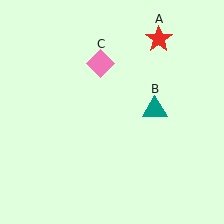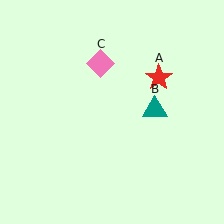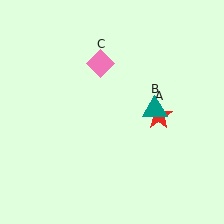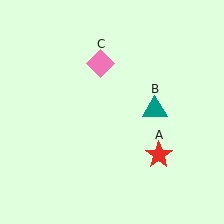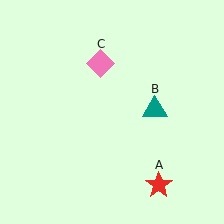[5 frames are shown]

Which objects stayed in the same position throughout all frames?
Teal triangle (object B) and pink diamond (object C) remained stationary.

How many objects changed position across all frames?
1 object changed position: red star (object A).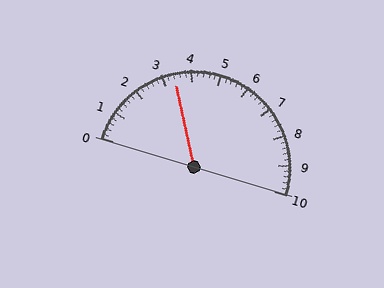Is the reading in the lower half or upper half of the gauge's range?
The reading is in the lower half of the range (0 to 10).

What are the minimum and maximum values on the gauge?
The gauge ranges from 0 to 10.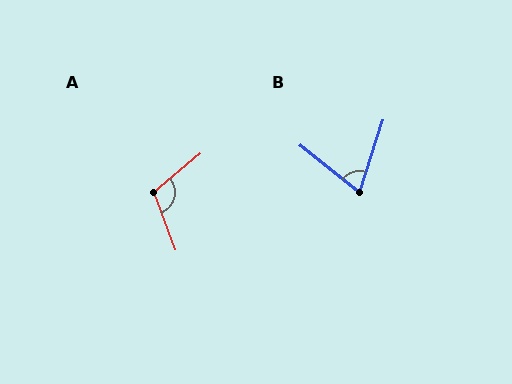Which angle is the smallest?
B, at approximately 69 degrees.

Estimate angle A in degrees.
Approximately 109 degrees.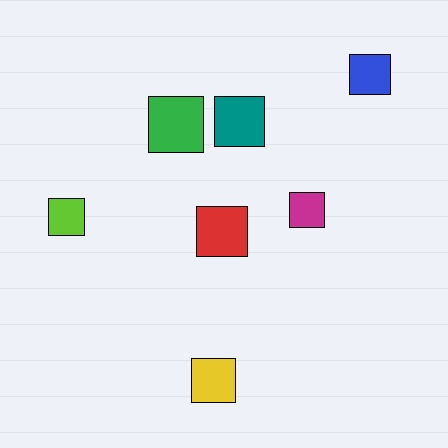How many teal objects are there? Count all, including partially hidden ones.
There is 1 teal object.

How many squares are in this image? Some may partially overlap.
There are 7 squares.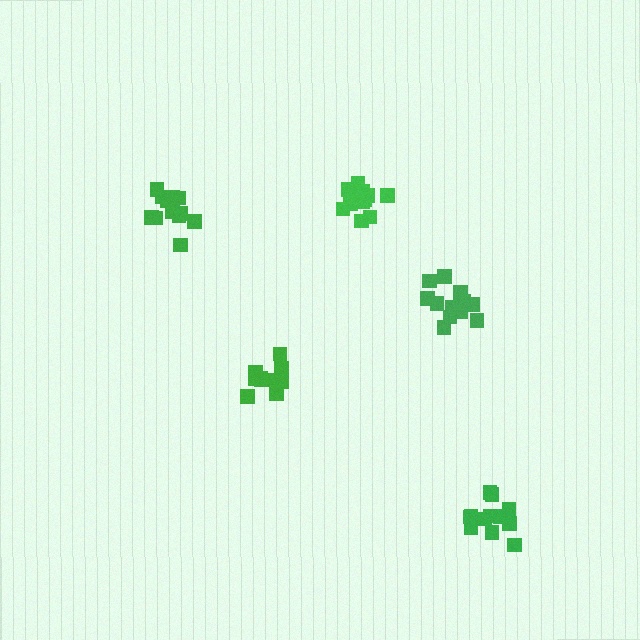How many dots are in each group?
Group 1: 15 dots, Group 2: 14 dots, Group 3: 12 dots, Group 4: 12 dots, Group 5: 10 dots (63 total).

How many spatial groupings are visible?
There are 5 spatial groupings.